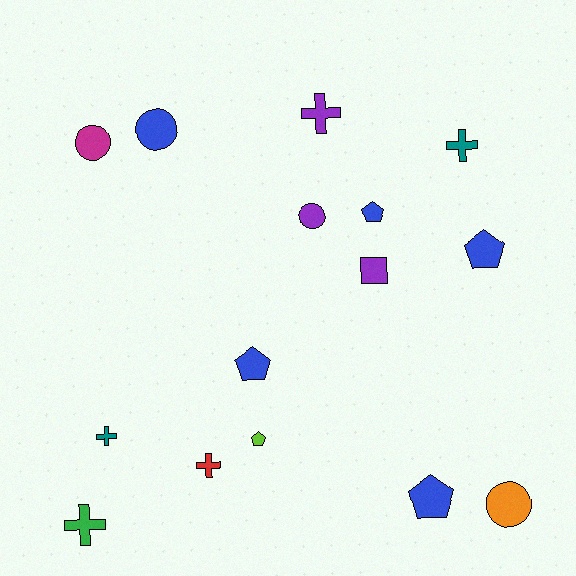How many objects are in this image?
There are 15 objects.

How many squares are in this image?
There is 1 square.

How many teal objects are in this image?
There are 2 teal objects.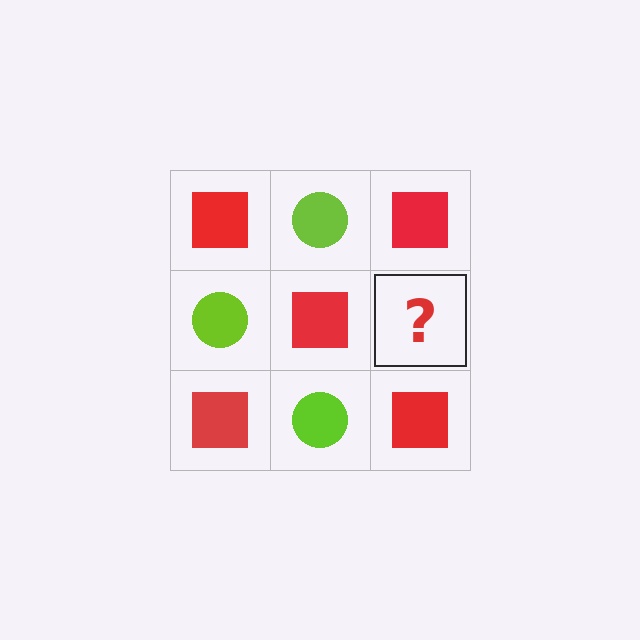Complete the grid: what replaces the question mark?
The question mark should be replaced with a lime circle.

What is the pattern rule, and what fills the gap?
The rule is that it alternates red square and lime circle in a checkerboard pattern. The gap should be filled with a lime circle.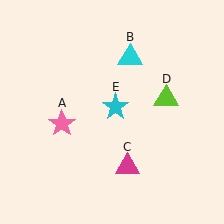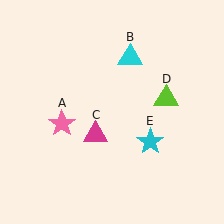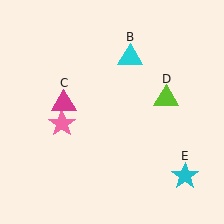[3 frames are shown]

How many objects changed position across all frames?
2 objects changed position: magenta triangle (object C), cyan star (object E).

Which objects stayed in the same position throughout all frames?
Pink star (object A) and cyan triangle (object B) and lime triangle (object D) remained stationary.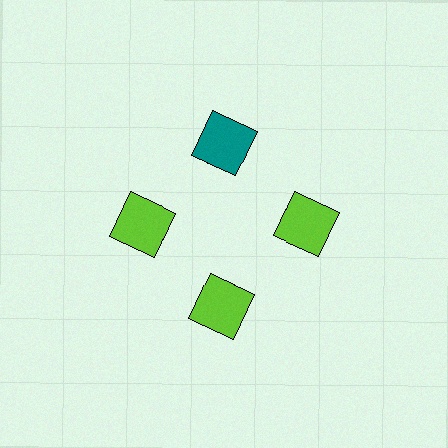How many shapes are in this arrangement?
There are 4 shapes arranged in a ring pattern.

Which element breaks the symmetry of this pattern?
The teal square at roughly the 12 o'clock position breaks the symmetry. All other shapes are lime squares.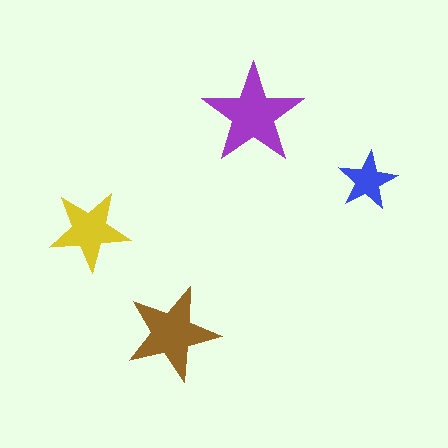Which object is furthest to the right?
The blue star is rightmost.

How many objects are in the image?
There are 4 objects in the image.